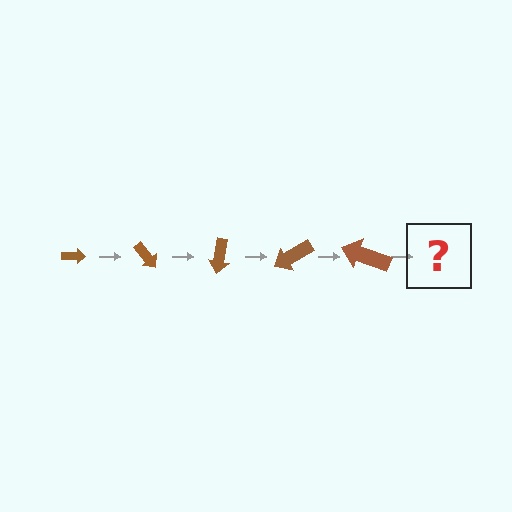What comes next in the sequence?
The next element should be an arrow, larger than the previous one and rotated 250 degrees from the start.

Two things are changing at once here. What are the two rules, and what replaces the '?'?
The two rules are that the arrow grows larger each step and it rotates 50 degrees each step. The '?' should be an arrow, larger than the previous one and rotated 250 degrees from the start.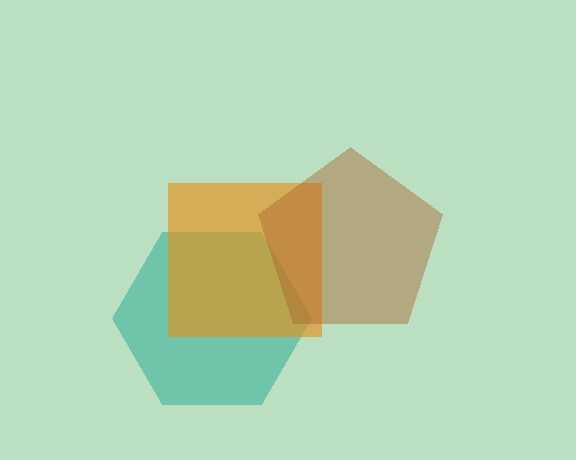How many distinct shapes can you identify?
There are 3 distinct shapes: a teal hexagon, an orange square, a brown pentagon.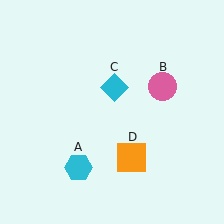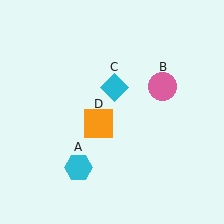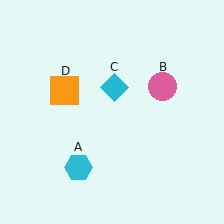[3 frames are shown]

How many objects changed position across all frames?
1 object changed position: orange square (object D).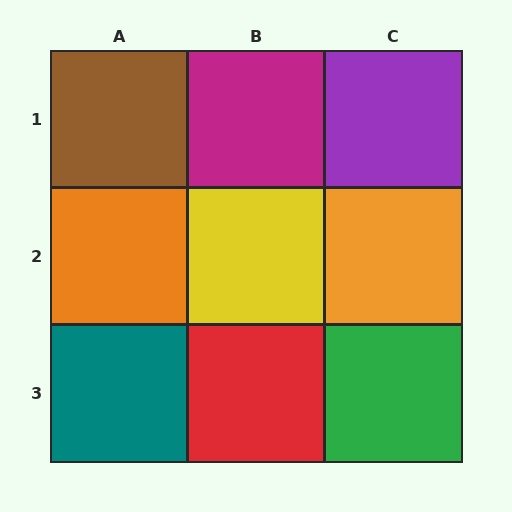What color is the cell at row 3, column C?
Green.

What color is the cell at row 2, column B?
Yellow.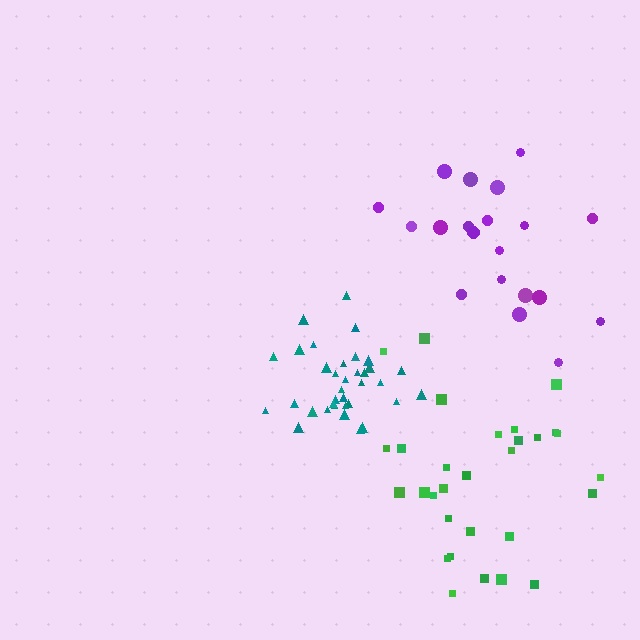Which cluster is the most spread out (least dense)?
Purple.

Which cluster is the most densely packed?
Teal.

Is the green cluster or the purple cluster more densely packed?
Green.